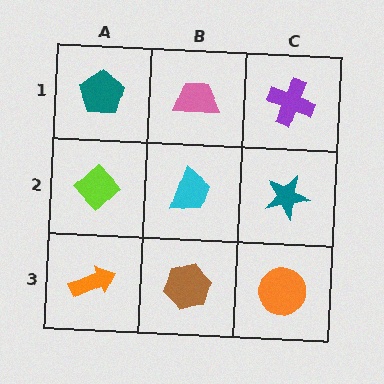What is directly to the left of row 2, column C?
A cyan trapezoid.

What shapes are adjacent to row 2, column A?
A teal pentagon (row 1, column A), an orange arrow (row 3, column A), a cyan trapezoid (row 2, column B).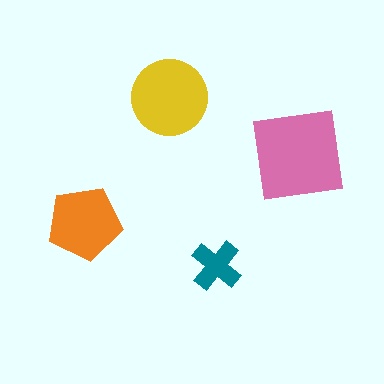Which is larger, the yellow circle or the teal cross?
The yellow circle.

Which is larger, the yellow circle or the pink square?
The pink square.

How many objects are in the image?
There are 4 objects in the image.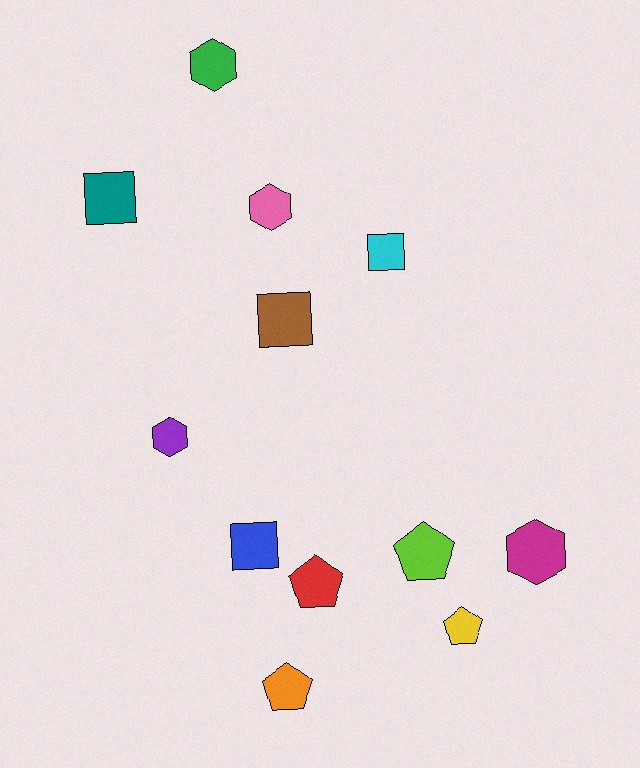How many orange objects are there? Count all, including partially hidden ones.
There is 1 orange object.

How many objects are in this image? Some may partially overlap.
There are 12 objects.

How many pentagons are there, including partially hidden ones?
There are 4 pentagons.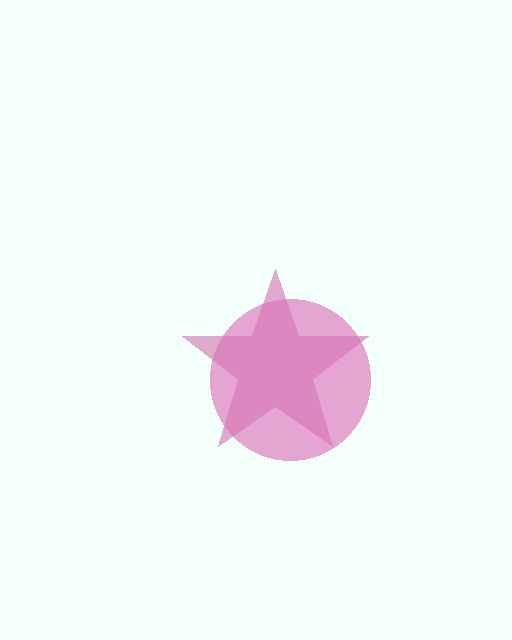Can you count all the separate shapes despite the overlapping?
Yes, there are 2 separate shapes.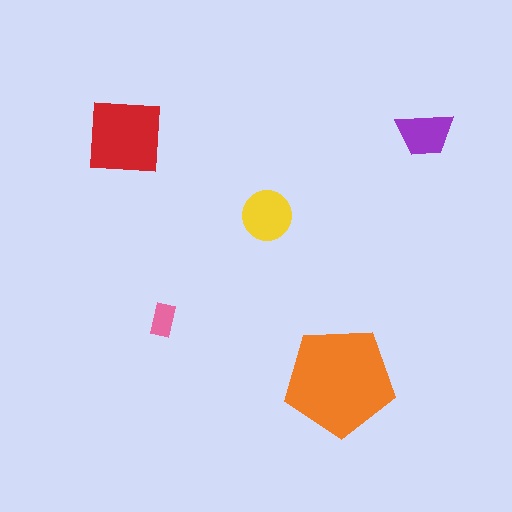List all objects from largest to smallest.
The orange pentagon, the red square, the yellow circle, the purple trapezoid, the pink rectangle.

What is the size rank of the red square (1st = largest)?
2nd.